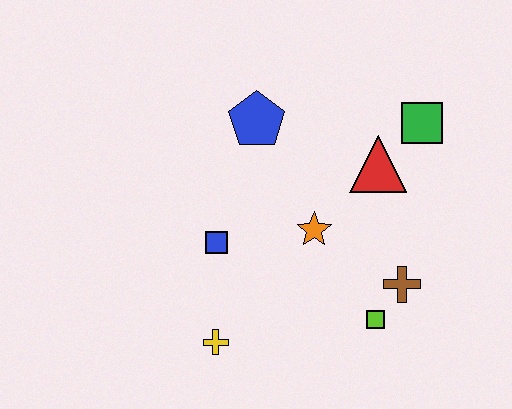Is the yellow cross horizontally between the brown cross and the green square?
No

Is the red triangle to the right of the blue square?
Yes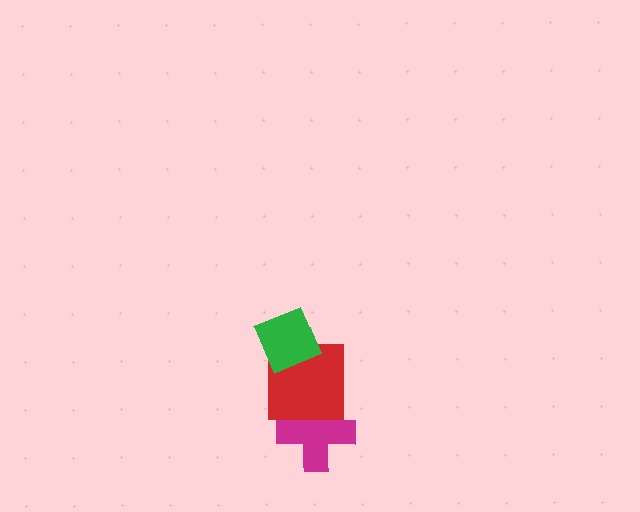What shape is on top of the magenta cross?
The red square is on top of the magenta cross.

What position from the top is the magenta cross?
The magenta cross is 3rd from the top.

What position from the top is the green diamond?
The green diamond is 1st from the top.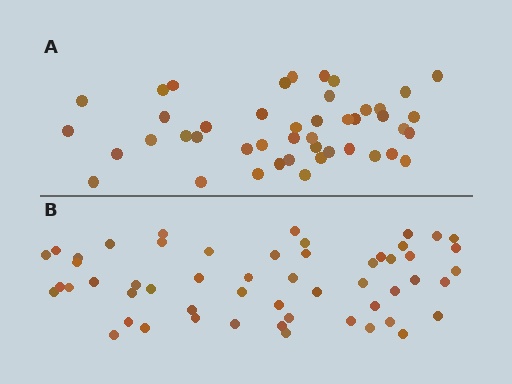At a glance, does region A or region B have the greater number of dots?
Region B (the bottom region) has more dots.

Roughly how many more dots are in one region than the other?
Region B has roughly 8 or so more dots than region A.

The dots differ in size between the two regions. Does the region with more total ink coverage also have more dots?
No. Region A has more total ink coverage because its dots are larger, but region B actually contains more individual dots. Total area can be misleading — the number of items is what matters here.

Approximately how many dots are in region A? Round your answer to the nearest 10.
About 40 dots. (The exact count is 45, which rounds to 40.)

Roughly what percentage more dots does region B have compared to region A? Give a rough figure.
About 20% more.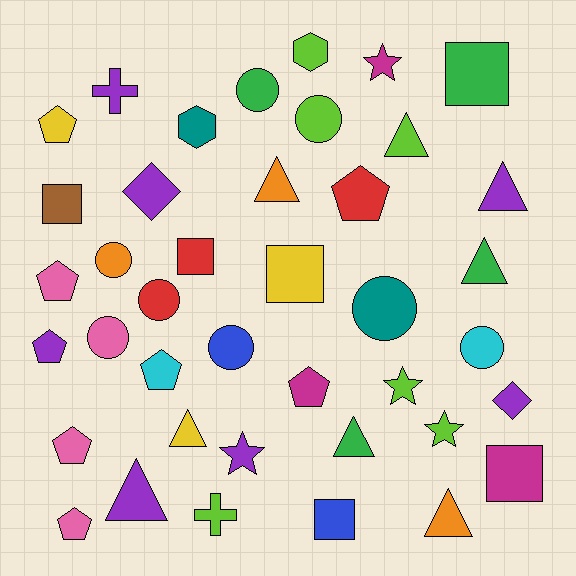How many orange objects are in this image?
There are 3 orange objects.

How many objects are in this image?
There are 40 objects.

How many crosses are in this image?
There are 2 crosses.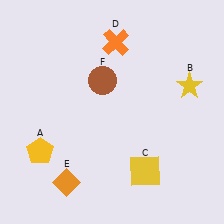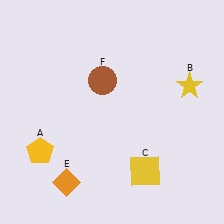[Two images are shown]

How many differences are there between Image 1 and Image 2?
There is 1 difference between the two images.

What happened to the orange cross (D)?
The orange cross (D) was removed in Image 2. It was in the top-right area of Image 1.